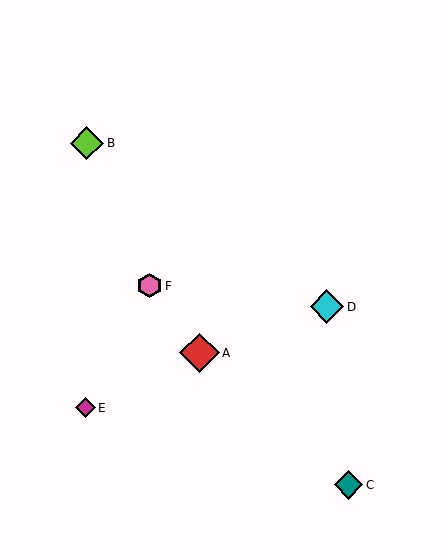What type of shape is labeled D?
Shape D is a cyan diamond.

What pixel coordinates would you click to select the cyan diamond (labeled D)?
Click at (327, 307) to select the cyan diamond D.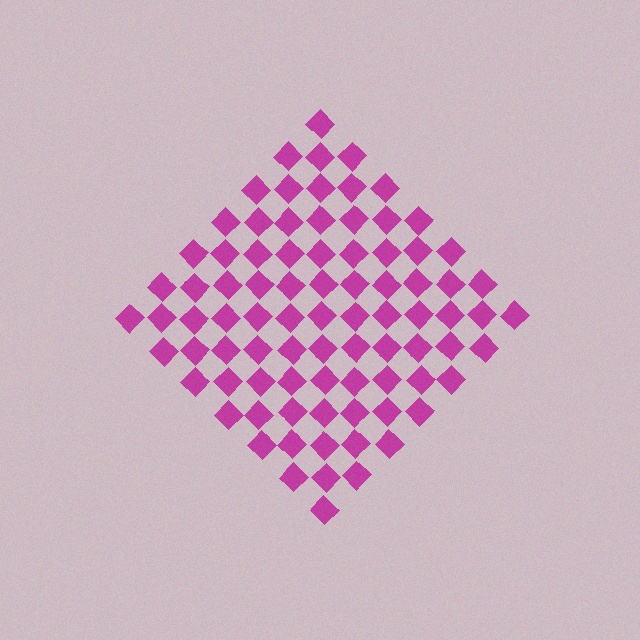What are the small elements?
The small elements are diamonds.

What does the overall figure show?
The overall figure shows a diamond.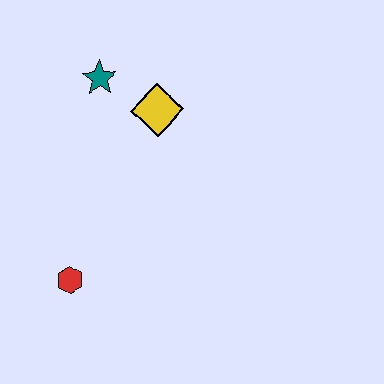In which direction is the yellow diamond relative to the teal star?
The yellow diamond is to the right of the teal star.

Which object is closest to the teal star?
The yellow diamond is closest to the teal star.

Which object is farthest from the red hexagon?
The teal star is farthest from the red hexagon.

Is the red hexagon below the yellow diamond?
Yes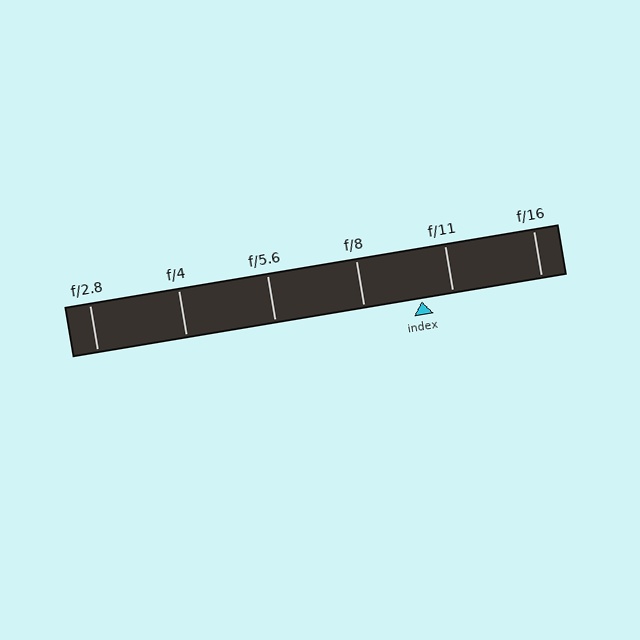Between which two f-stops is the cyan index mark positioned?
The index mark is between f/8 and f/11.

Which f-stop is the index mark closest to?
The index mark is closest to f/11.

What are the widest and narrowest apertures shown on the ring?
The widest aperture shown is f/2.8 and the narrowest is f/16.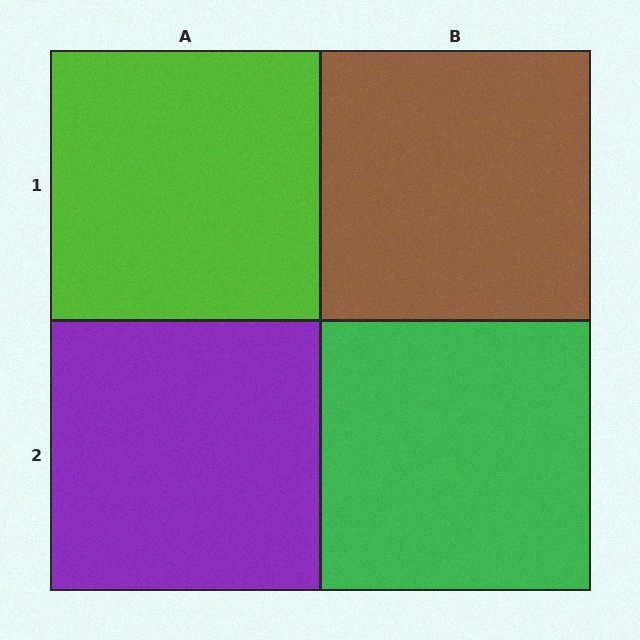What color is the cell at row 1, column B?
Brown.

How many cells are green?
1 cell is green.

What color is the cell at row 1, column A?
Lime.